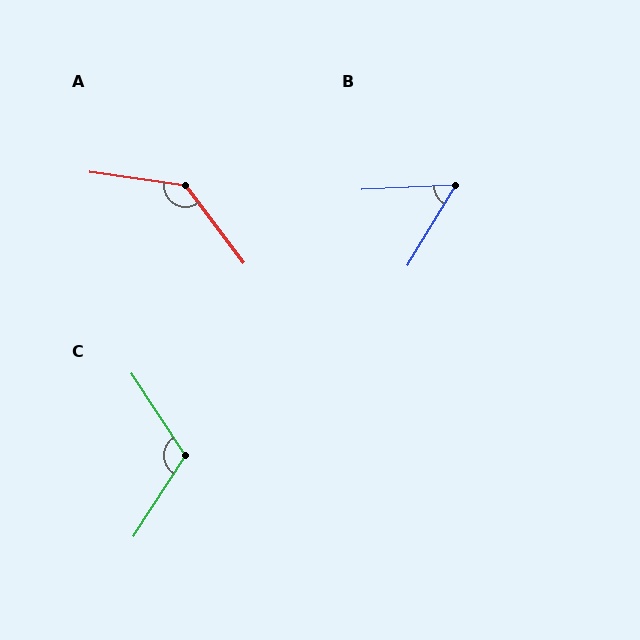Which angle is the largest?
A, at approximately 135 degrees.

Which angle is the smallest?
B, at approximately 56 degrees.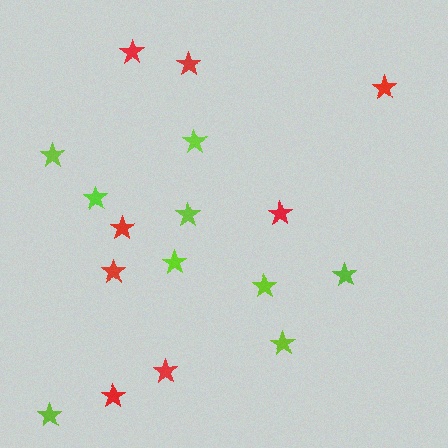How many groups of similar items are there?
There are 2 groups: one group of lime stars (9) and one group of red stars (8).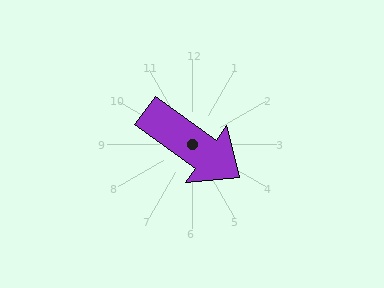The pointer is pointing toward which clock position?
Roughly 4 o'clock.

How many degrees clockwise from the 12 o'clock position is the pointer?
Approximately 126 degrees.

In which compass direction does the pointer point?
Southeast.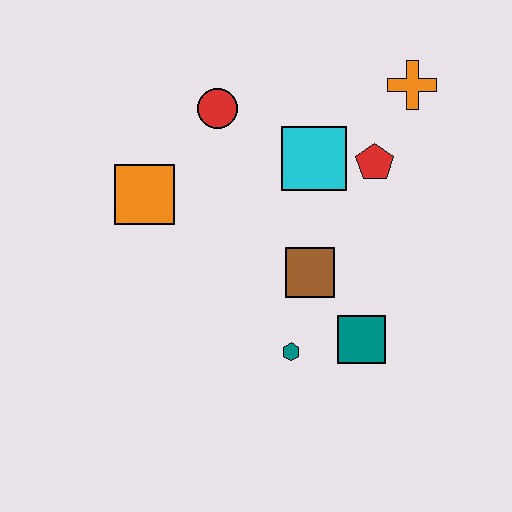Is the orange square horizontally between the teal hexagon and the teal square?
No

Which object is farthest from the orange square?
The orange cross is farthest from the orange square.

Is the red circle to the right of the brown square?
No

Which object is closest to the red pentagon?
The cyan square is closest to the red pentagon.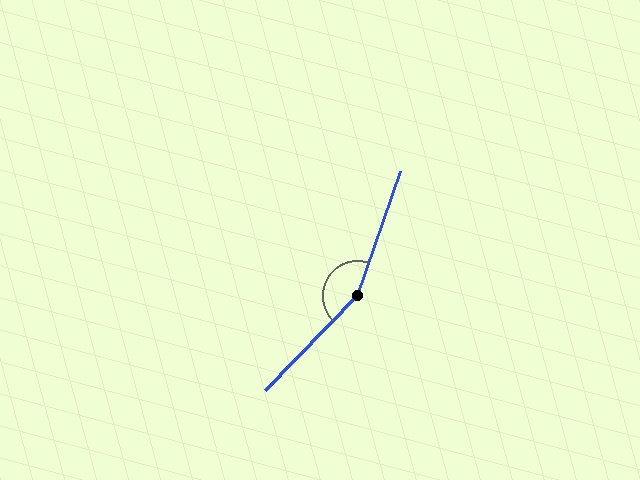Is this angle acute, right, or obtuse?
It is obtuse.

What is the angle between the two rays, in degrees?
Approximately 155 degrees.